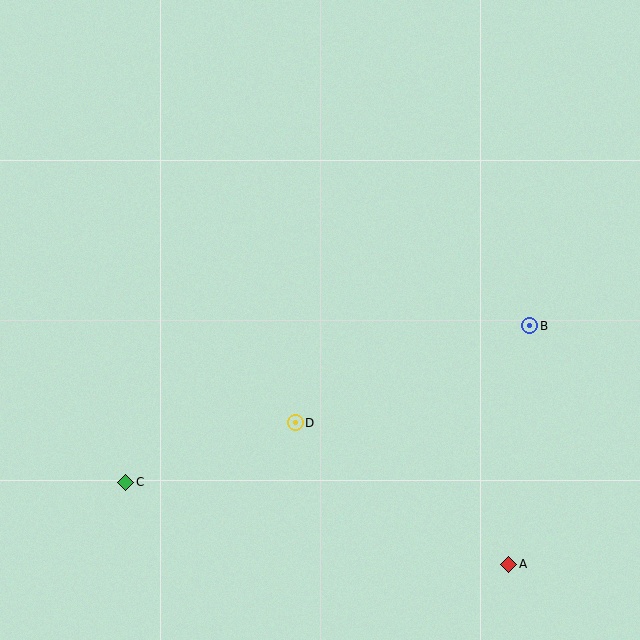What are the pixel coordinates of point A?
Point A is at (509, 564).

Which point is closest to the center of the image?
Point D at (295, 423) is closest to the center.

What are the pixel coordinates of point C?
Point C is at (126, 482).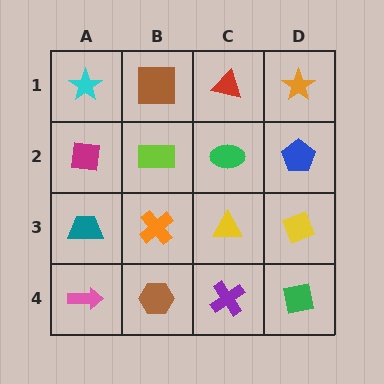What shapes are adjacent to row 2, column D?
An orange star (row 1, column D), a yellow diamond (row 3, column D), a green ellipse (row 2, column C).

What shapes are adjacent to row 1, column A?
A magenta square (row 2, column A), a brown square (row 1, column B).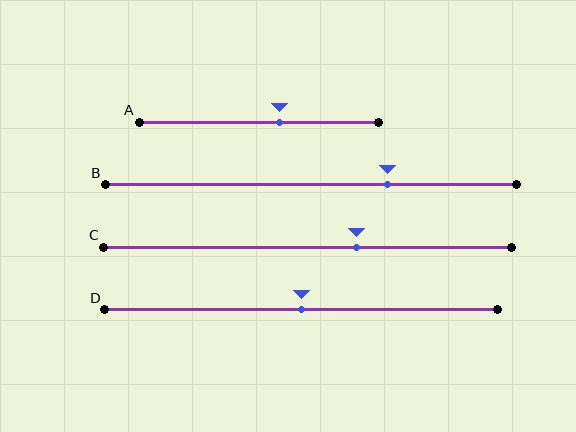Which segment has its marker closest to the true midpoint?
Segment D has its marker closest to the true midpoint.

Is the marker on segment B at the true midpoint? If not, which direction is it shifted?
No, the marker on segment B is shifted to the right by about 19% of the segment length.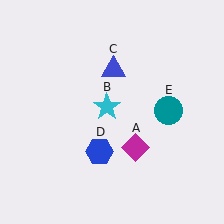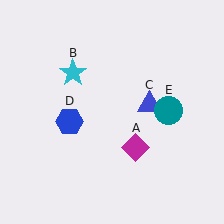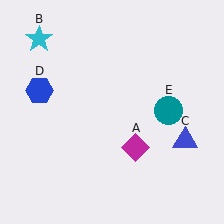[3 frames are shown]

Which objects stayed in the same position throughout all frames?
Magenta diamond (object A) and teal circle (object E) remained stationary.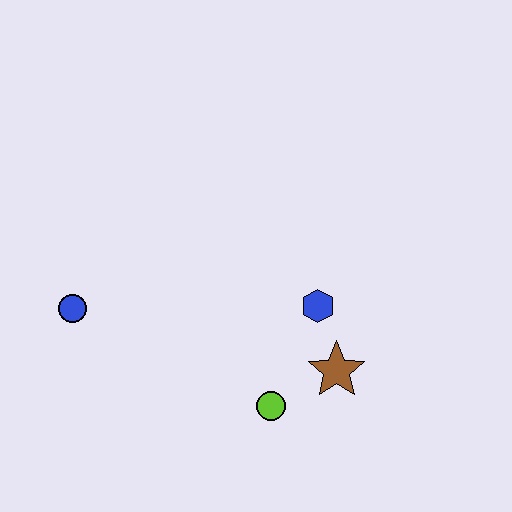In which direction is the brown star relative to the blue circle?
The brown star is to the right of the blue circle.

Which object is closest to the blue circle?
The lime circle is closest to the blue circle.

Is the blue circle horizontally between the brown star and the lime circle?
No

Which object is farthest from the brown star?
The blue circle is farthest from the brown star.